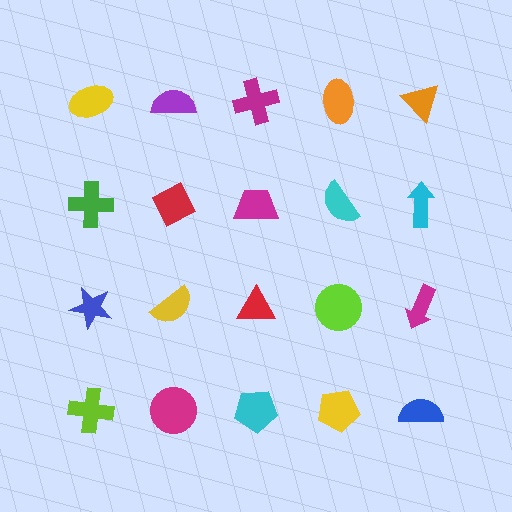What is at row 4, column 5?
A blue semicircle.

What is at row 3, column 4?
A lime circle.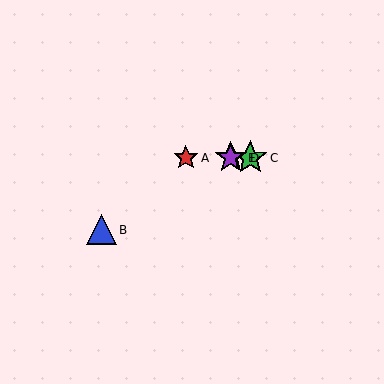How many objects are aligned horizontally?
4 objects (A, C, D, E) are aligned horizontally.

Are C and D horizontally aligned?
Yes, both are at y≈158.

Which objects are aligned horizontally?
Objects A, C, D, E are aligned horizontally.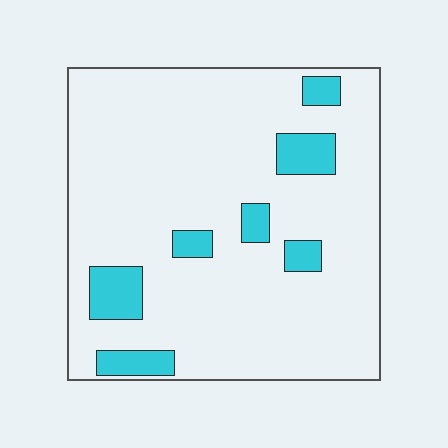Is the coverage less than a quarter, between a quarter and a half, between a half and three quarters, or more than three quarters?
Less than a quarter.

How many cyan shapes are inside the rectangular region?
7.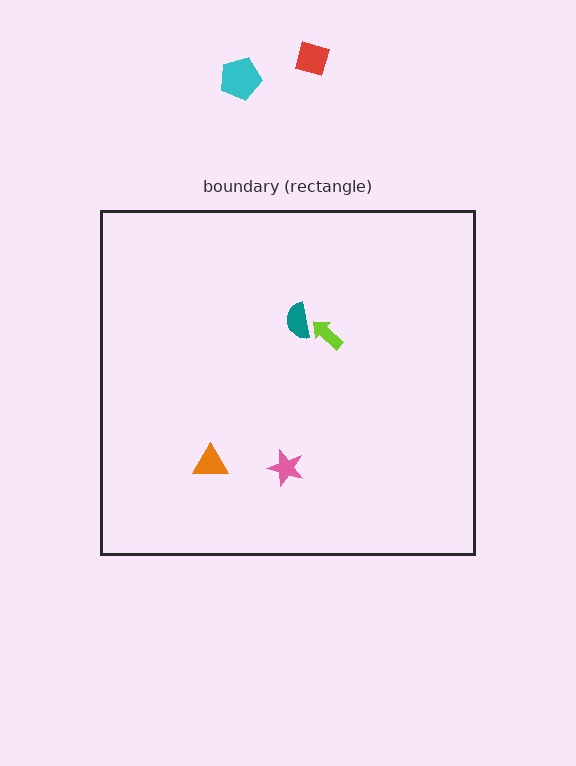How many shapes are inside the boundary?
4 inside, 2 outside.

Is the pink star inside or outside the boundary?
Inside.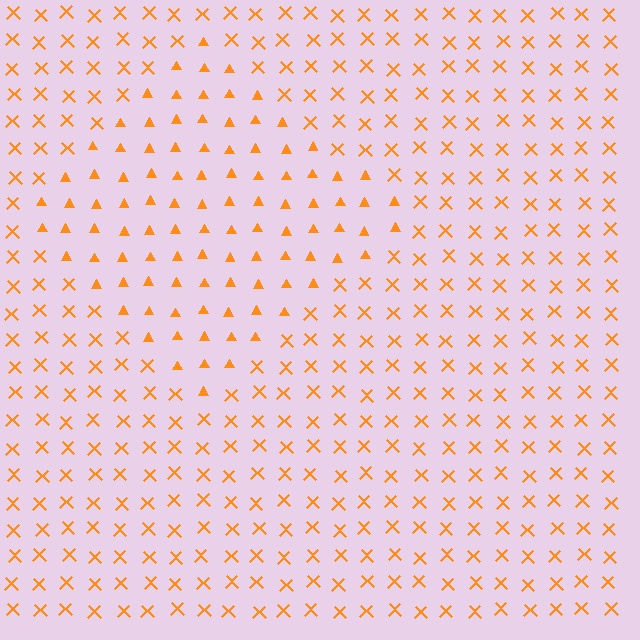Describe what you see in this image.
The image is filled with small orange elements arranged in a uniform grid. A diamond-shaped region contains triangles, while the surrounding area contains X marks. The boundary is defined purely by the change in element shape.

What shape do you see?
I see a diamond.